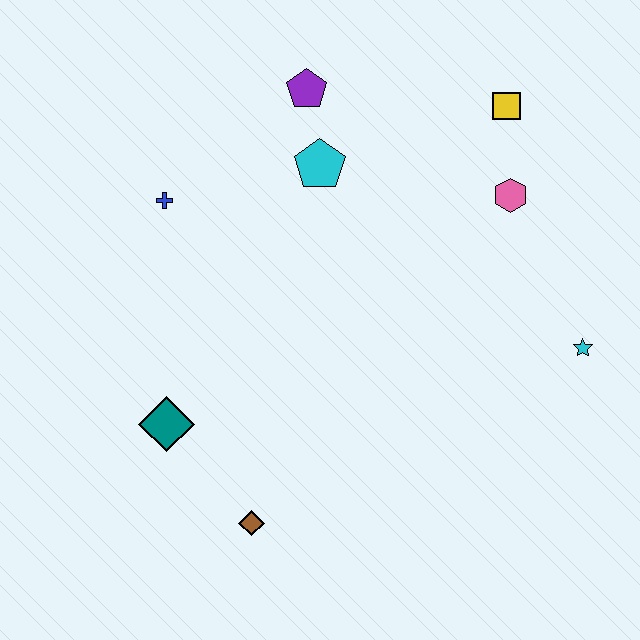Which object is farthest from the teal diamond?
The yellow square is farthest from the teal diamond.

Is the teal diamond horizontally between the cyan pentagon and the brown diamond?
No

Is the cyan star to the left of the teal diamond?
No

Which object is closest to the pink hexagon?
The yellow square is closest to the pink hexagon.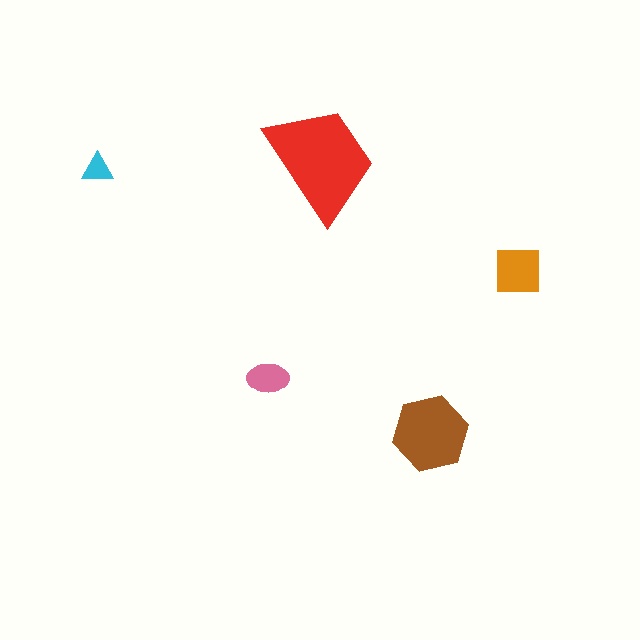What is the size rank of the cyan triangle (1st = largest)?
5th.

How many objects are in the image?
There are 5 objects in the image.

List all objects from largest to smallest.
The red trapezoid, the brown hexagon, the orange square, the pink ellipse, the cyan triangle.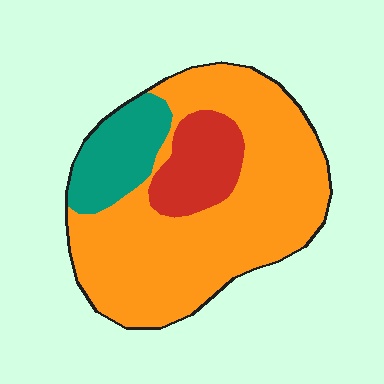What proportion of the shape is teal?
Teal covers around 15% of the shape.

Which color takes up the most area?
Orange, at roughly 70%.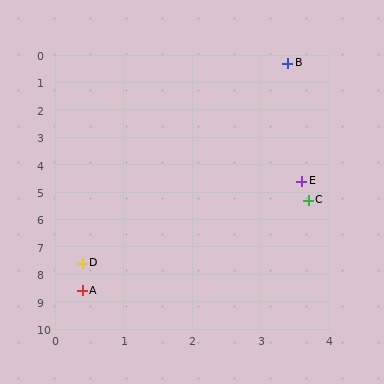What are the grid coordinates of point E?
Point E is at approximately (3.6, 4.6).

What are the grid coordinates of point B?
Point B is at approximately (3.4, 0.3).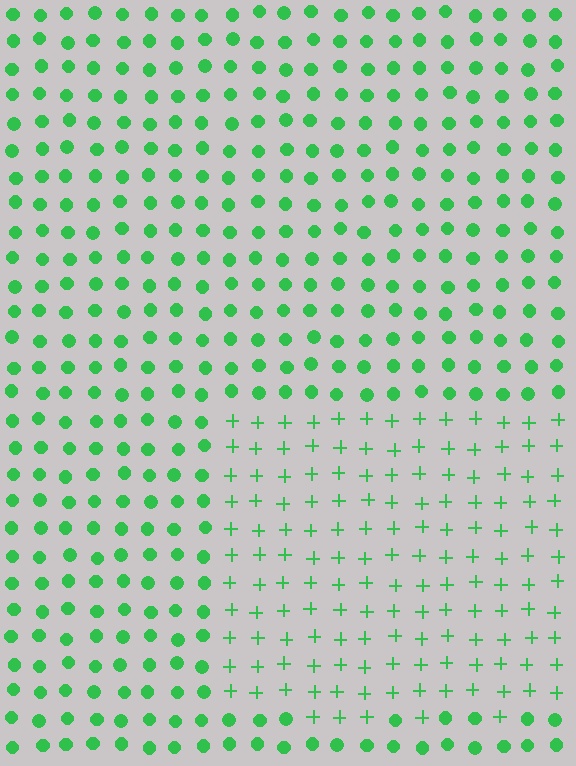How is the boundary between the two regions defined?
The boundary is defined by a change in element shape: plus signs inside vs. circles outside. All elements share the same color and spacing.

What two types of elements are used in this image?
The image uses plus signs inside the rectangle region and circles outside it.